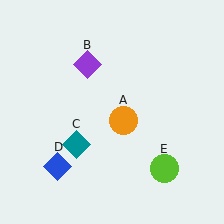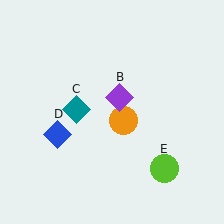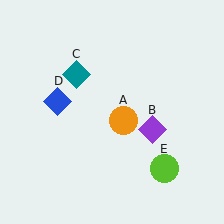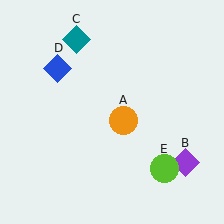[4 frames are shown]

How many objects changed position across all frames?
3 objects changed position: purple diamond (object B), teal diamond (object C), blue diamond (object D).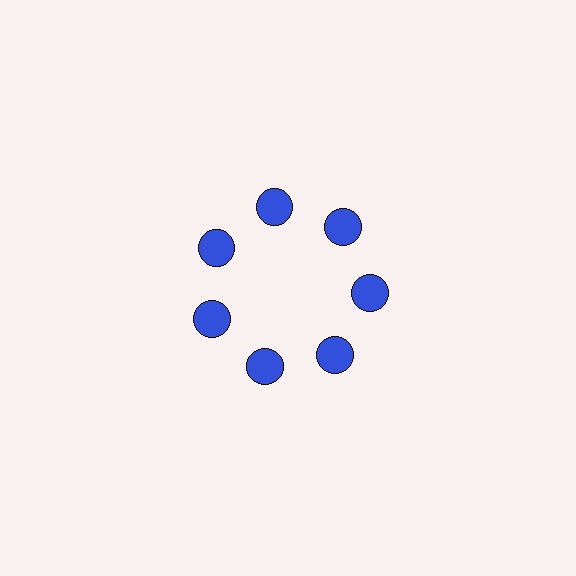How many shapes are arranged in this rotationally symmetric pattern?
There are 7 shapes, arranged in 7 groups of 1.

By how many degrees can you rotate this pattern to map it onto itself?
The pattern maps onto itself every 51 degrees of rotation.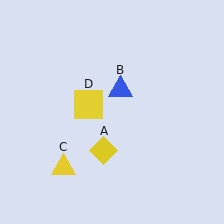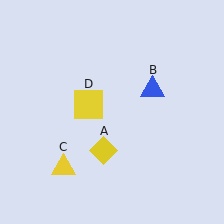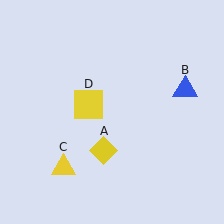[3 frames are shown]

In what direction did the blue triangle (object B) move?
The blue triangle (object B) moved right.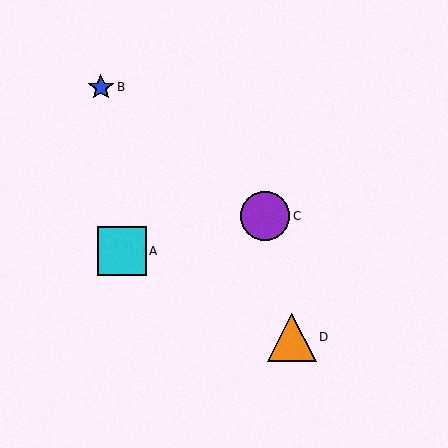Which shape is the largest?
The purple circle (labeled C) is the largest.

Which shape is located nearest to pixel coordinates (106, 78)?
The blue star (labeled B) at (101, 87) is nearest to that location.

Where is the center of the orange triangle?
The center of the orange triangle is at (292, 337).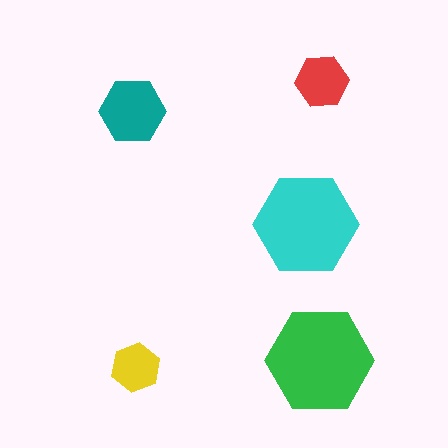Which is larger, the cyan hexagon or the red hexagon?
The cyan one.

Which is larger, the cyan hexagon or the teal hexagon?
The cyan one.